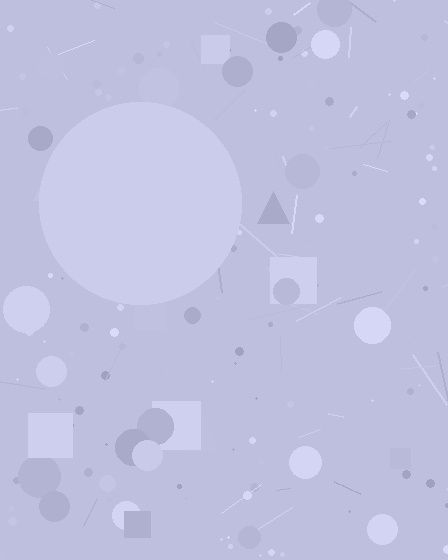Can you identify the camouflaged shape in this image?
The camouflaged shape is a circle.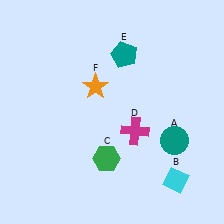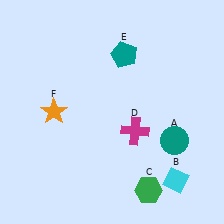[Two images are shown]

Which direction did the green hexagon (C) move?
The green hexagon (C) moved right.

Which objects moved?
The objects that moved are: the green hexagon (C), the orange star (F).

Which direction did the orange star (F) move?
The orange star (F) moved left.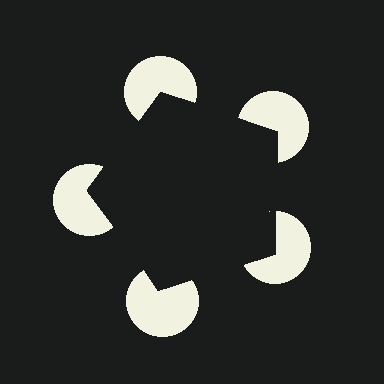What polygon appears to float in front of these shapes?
An illusory pentagon — its edges are inferred from the aligned wedge cuts in the pac-man discs, not physically drawn.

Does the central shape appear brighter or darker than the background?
It typically appears slightly darker than the background, even though no actual brightness change is drawn.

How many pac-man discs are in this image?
There are 5 — one at each vertex of the illusory pentagon.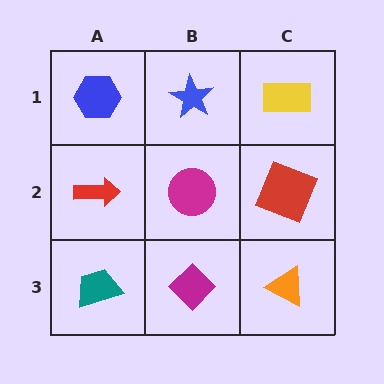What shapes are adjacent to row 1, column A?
A red arrow (row 2, column A), a blue star (row 1, column B).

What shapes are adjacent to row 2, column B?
A blue star (row 1, column B), a magenta diamond (row 3, column B), a red arrow (row 2, column A), a red square (row 2, column C).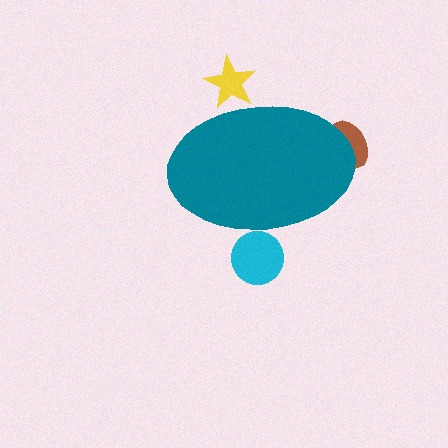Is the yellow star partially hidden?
Yes, the yellow star is partially hidden behind the teal ellipse.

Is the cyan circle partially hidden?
Yes, the cyan circle is partially hidden behind the teal ellipse.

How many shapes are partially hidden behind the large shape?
3 shapes are partially hidden.